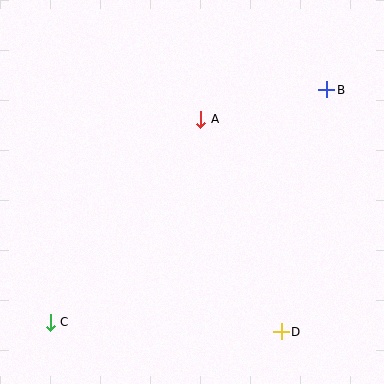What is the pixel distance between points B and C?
The distance between B and C is 361 pixels.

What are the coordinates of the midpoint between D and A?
The midpoint between D and A is at (241, 225).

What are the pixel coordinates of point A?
Point A is at (201, 119).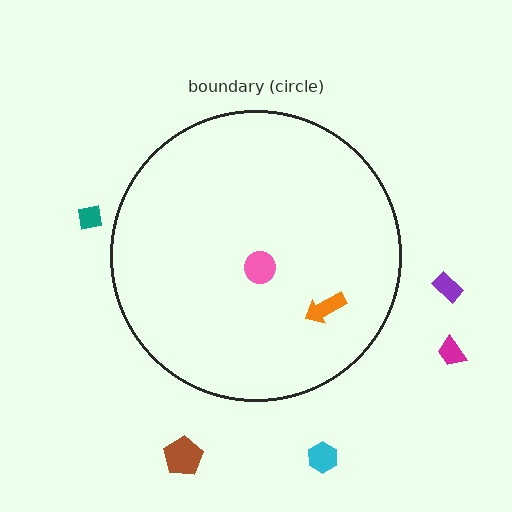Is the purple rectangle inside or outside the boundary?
Outside.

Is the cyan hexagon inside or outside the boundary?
Outside.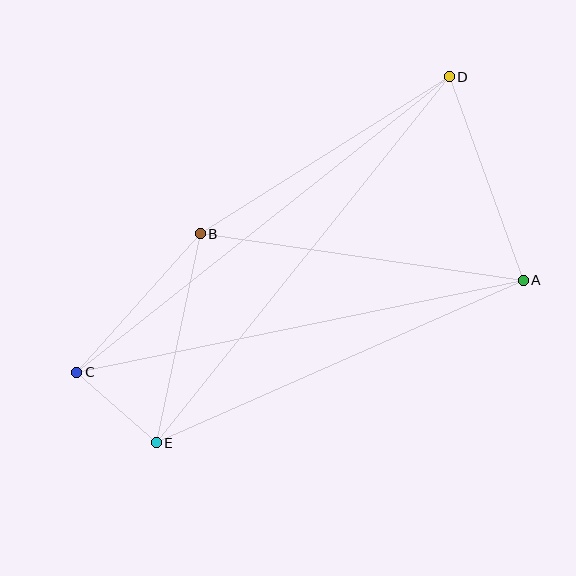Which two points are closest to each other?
Points C and E are closest to each other.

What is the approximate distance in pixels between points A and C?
The distance between A and C is approximately 456 pixels.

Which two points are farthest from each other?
Points C and D are farthest from each other.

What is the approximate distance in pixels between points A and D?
The distance between A and D is approximately 216 pixels.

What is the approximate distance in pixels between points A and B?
The distance between A and B is approximately 326 pixels.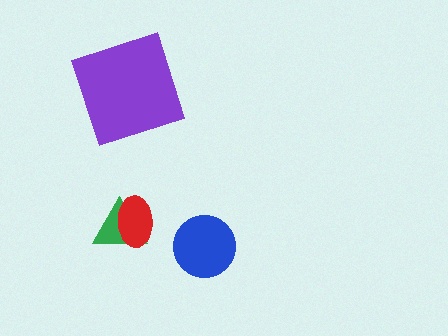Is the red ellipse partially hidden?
No, no other shape covers it.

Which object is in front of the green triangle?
The red ellipse is in front of the green triangle.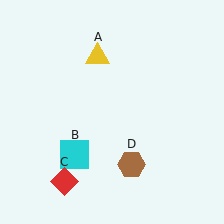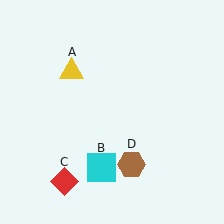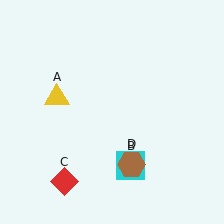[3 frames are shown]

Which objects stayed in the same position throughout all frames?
Red diamond (object C) and brown hexagon (object D) remained stationary.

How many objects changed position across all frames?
2 objects changed position: yellow triangle (object A), cyan square (object B).